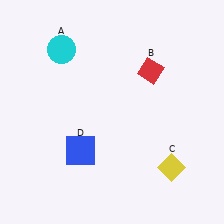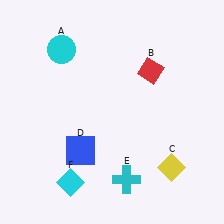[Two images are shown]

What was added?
A cyan cross (E), a cyan diamond (F) were added in Image 2.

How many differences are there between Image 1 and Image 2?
There are 2 differences between the two images.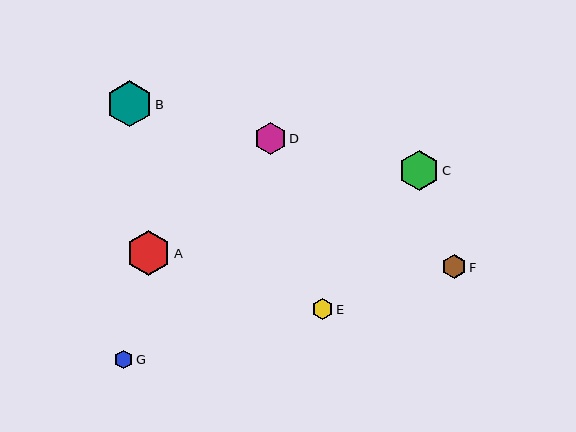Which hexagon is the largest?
Hexagon B is the largest with a size of approximately 46 pixels.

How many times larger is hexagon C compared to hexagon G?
Hexagon C is approximately 2.2 times the size of hexagon G.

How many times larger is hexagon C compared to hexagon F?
Hexagon C is approximately 1.7 times the size of hexagon F.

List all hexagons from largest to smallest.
From largest to smallest: B, A, C, D, F, E, G.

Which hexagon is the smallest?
Hexagon G is the smallest with a size of approximately 19 pixels.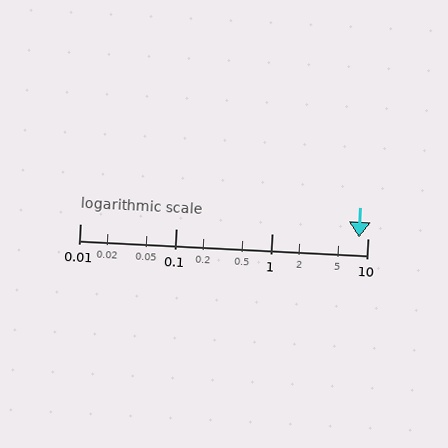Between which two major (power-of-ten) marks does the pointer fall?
The pointer is between 1 and 10.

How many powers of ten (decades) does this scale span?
The scale spans 3 decades, from 0.01 to 10.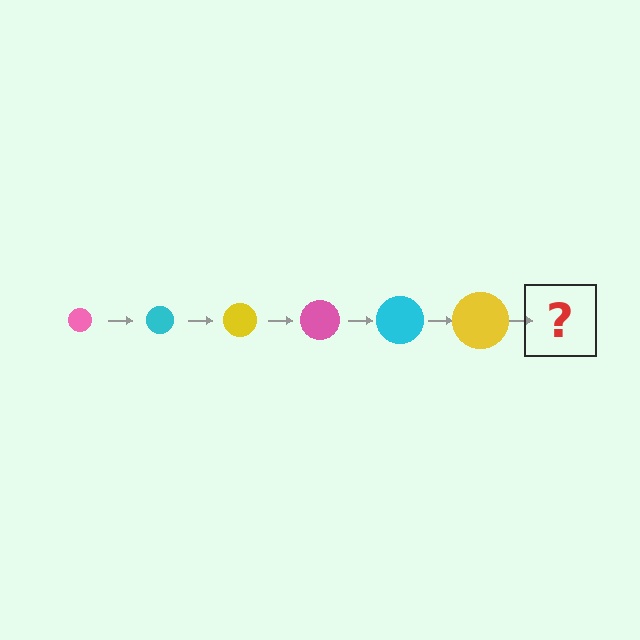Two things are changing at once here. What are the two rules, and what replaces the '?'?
The two rules are that the circle grows larger each step and the color cycles through pink, cyan, and yellow. The '?' should be a pink circle, larger than the previous one.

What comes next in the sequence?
The next element should be a pink circle, larger than the previous one.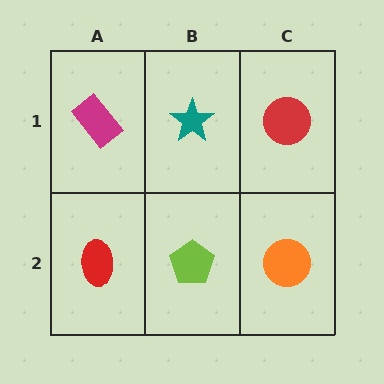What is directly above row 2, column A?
A magenta rectangle.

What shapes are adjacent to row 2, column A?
A magenta rectangle (row 1, column A), a lime pentagon (row 2, column B).